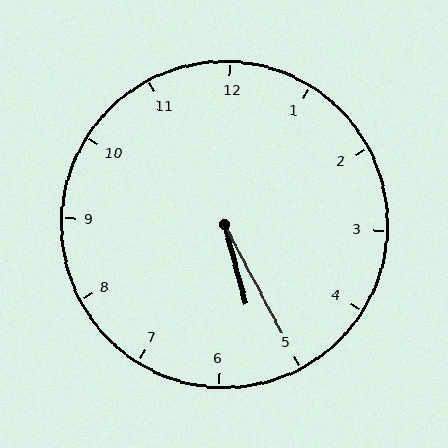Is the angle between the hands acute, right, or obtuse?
It is acute.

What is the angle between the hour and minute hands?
Approximately 12 degrees.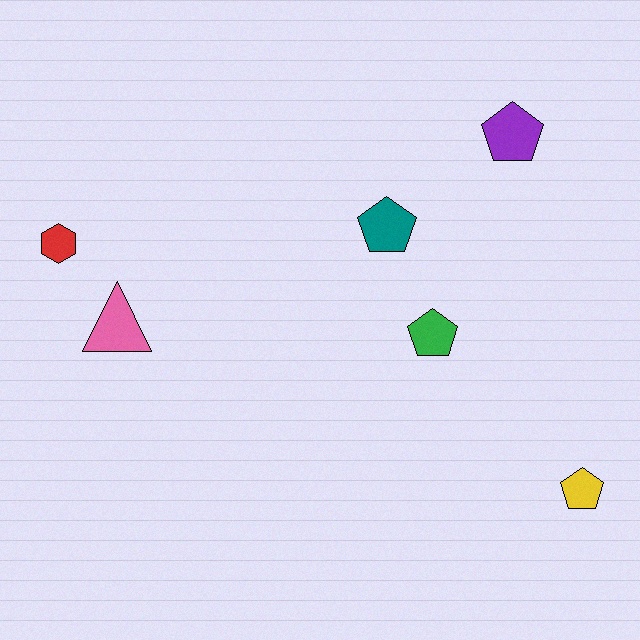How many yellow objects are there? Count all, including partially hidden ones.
There is 1 yellow object.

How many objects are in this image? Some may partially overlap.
There are 6 objects.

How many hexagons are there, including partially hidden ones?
There is 1 hexagon.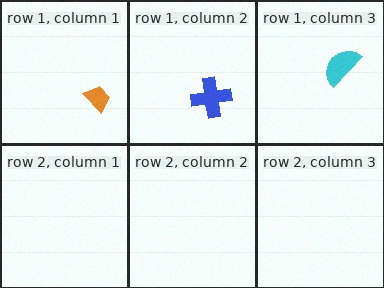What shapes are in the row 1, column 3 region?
The cyan semicircle.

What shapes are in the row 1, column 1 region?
The orange trapezoid.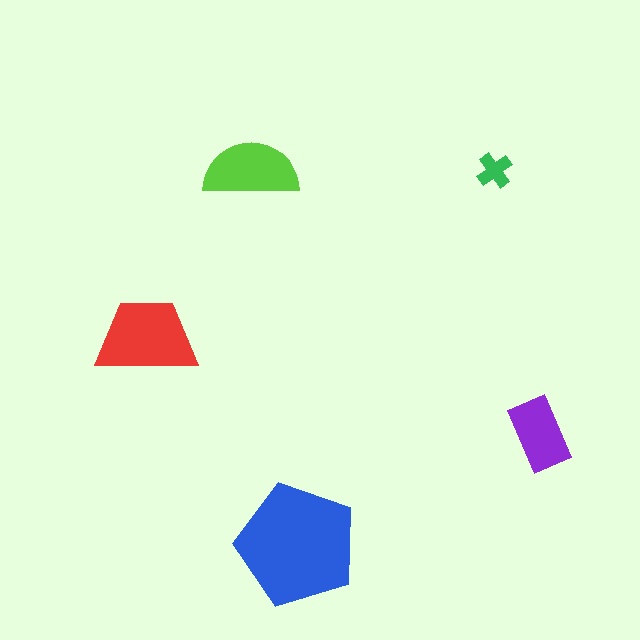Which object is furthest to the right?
The purple rectangle is rightmost.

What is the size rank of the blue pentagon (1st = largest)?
1st.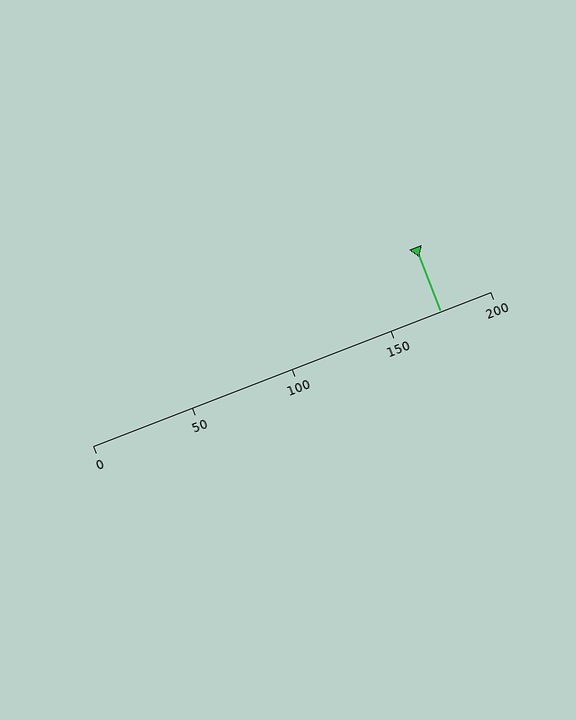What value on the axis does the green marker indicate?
The marker indicates approximately 175.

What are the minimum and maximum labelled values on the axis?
The axis runs from 0 to 200.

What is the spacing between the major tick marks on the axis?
The major ticks are spaced 50 apart.